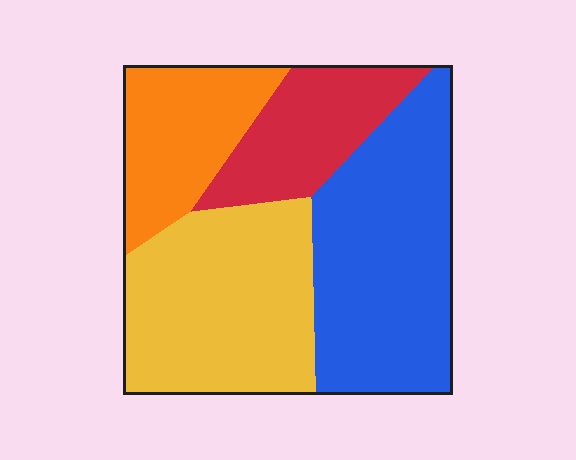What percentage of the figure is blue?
Blue covers around 35% of the figure.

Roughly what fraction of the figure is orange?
Orange takes up between a sixth and a third of the figure.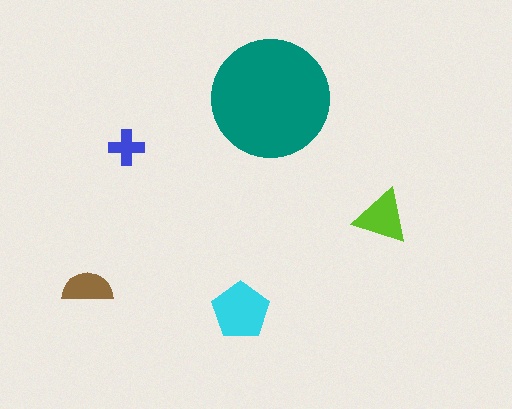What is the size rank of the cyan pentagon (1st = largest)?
2nd.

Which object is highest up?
The teal circle is topmost.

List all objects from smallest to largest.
The blue cross, the brown semicircle, the lime triangle, the cyan pentagon, the teal circle.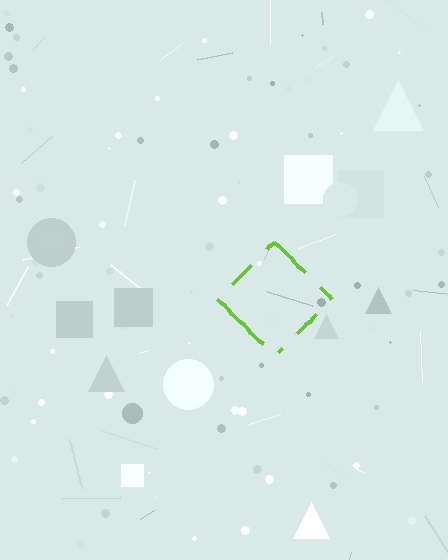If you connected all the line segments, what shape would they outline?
They would outline a diamond.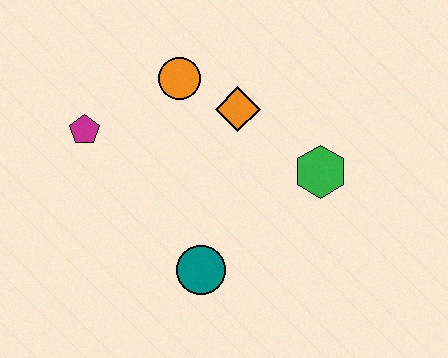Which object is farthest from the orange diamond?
The teal circle is farthest from the orange diamond.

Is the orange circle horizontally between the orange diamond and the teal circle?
No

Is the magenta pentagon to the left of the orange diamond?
Yes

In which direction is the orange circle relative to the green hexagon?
The orange circle is to the left of the green hexagon.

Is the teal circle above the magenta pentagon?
No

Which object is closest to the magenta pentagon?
The orange circle is closest to the magenta pentagon.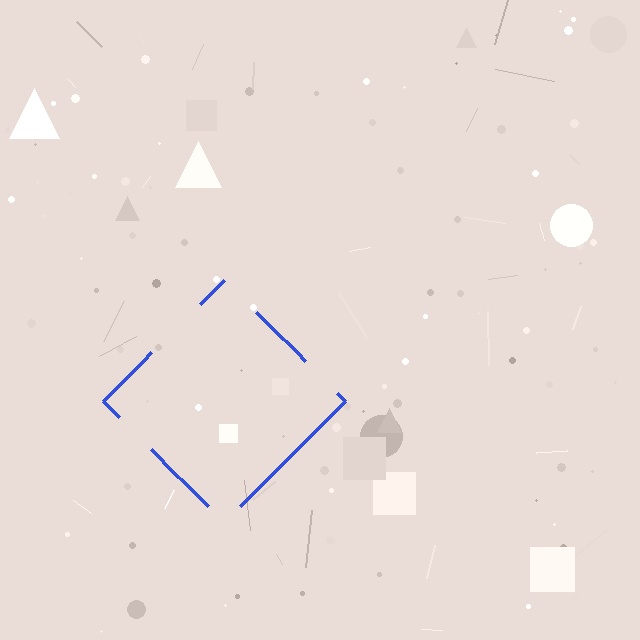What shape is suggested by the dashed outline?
The dashed outline suggests a diamond.